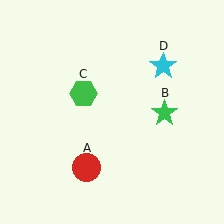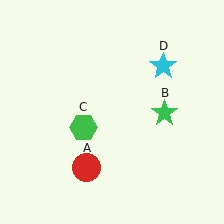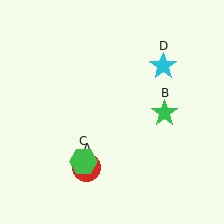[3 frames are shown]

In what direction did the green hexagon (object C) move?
The green hexagon (object C) moved down.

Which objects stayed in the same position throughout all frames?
Red circle (object A) and green star (object B) and cyan star (object D) remained stationary.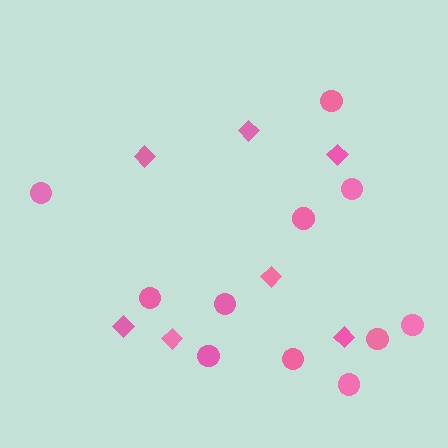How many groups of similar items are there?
There are 2 groups: one group of diamonds (7) and one group of circles (11).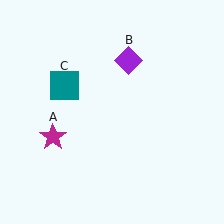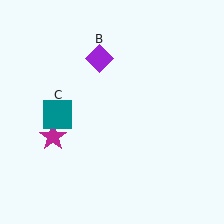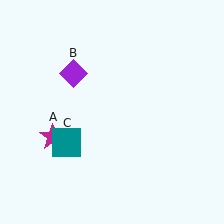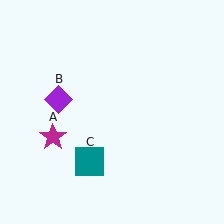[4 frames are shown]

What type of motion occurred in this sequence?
The purple diamond (object B), teal square (object C) rotated counterclockwise around the center of the scene.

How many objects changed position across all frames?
2 objects changed position: purple diamond (object B), teal square (object C).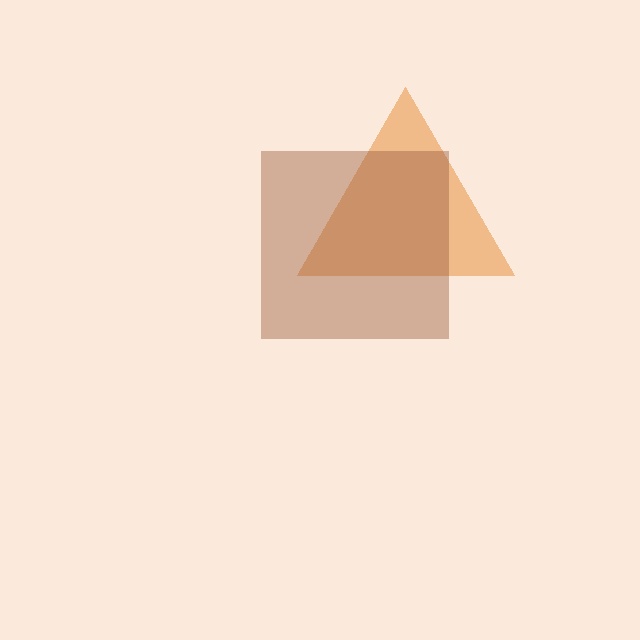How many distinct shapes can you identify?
There are 2 distinct shapes: an orange triangle, a brown square.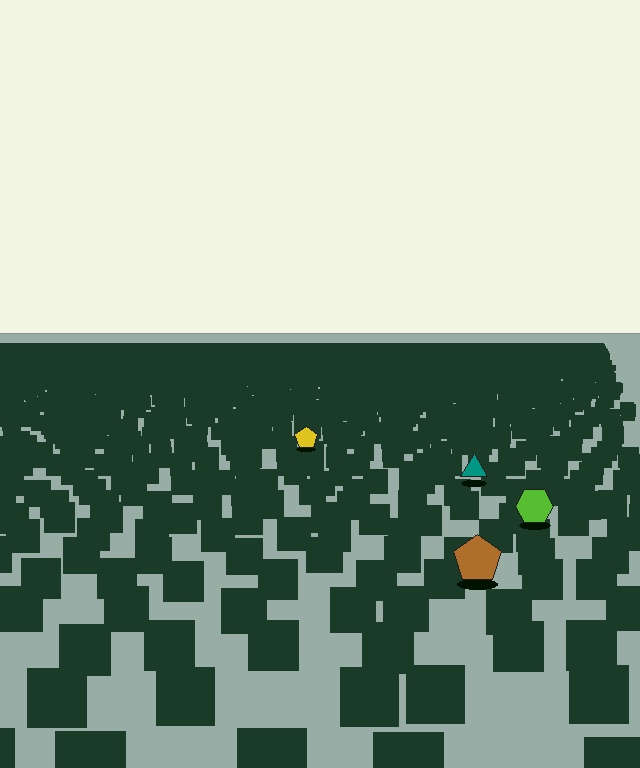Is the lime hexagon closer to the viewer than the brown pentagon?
No. The brown pentagon is closer — you can tell from the texture gradient: the ground texture is coarser near it.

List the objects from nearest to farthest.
From nearest to farthest: the brown pentagon, the lime hexagon, the teal triangle, the yellow pentagon.